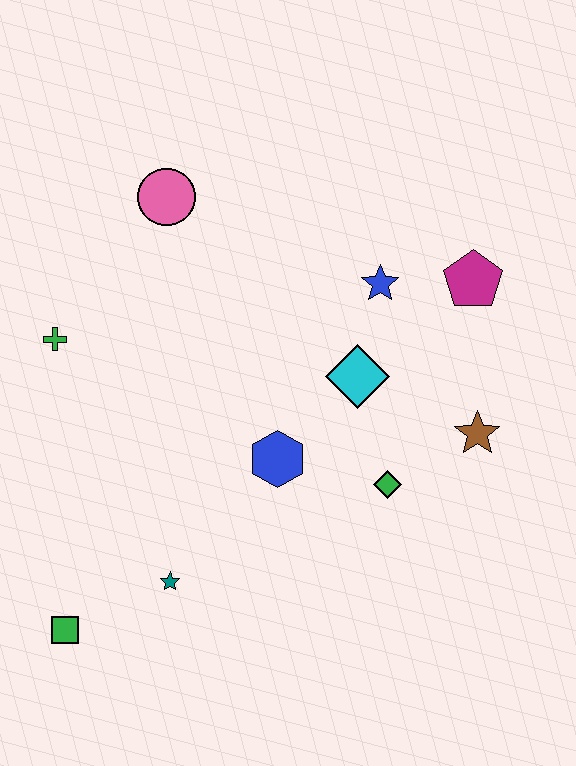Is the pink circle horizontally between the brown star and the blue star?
No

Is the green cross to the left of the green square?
Yes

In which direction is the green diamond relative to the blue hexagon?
The green diamond is to the right of the blue hexagon.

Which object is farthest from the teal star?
The magenta pentagon is farthest from the teal star.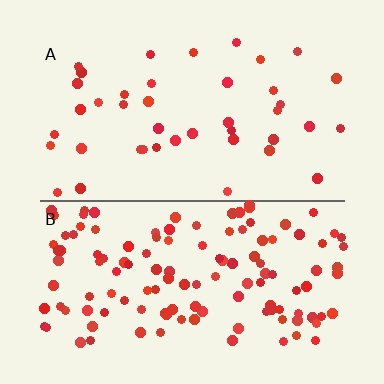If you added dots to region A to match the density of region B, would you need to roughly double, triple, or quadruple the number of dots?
Approximately triple.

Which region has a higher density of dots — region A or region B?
B (the bottom).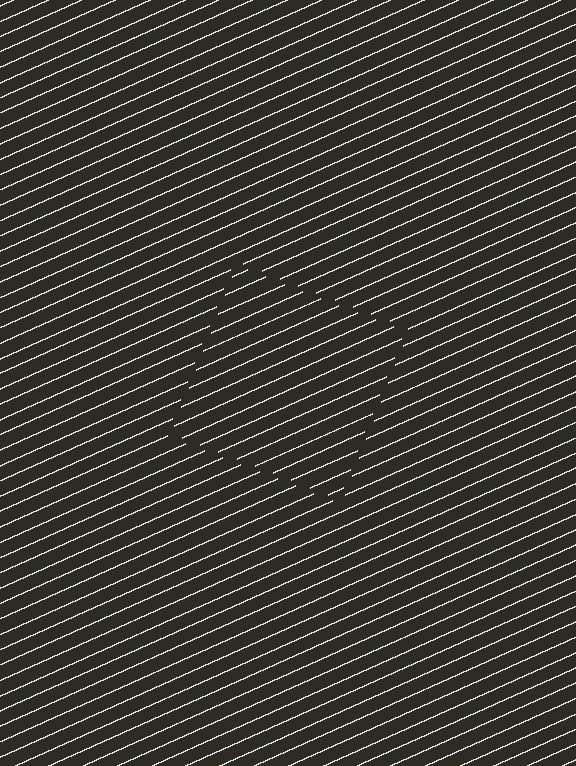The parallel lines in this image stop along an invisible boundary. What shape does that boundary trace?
An illusory square. The interior of the shape contains the same grating, shifted by half a period — the contour is defined by the phase discontinuity where line-ends from the inner and outer gratings abut.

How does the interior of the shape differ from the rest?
The interior of the shape contains the same grating, shifted by half a period — the contour is defined by the phase discontinuity where line-ends from the inner and outer gratings abut.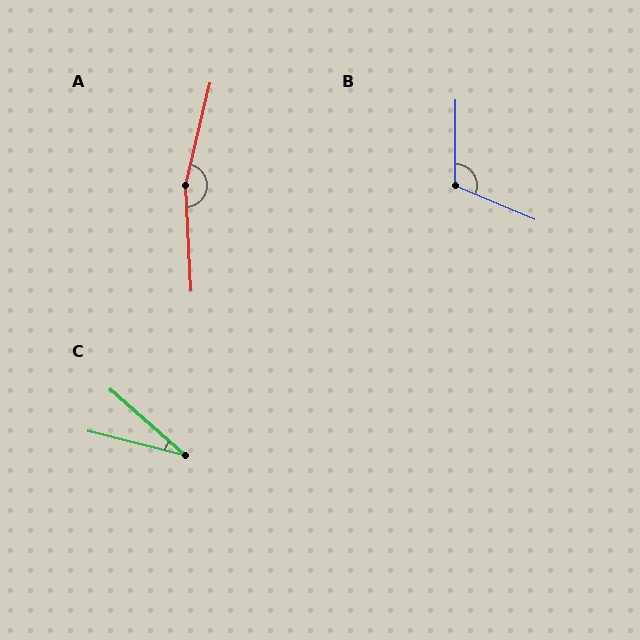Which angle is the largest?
A, at approximately 163 degrees.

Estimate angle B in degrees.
Approximately 112 degrees.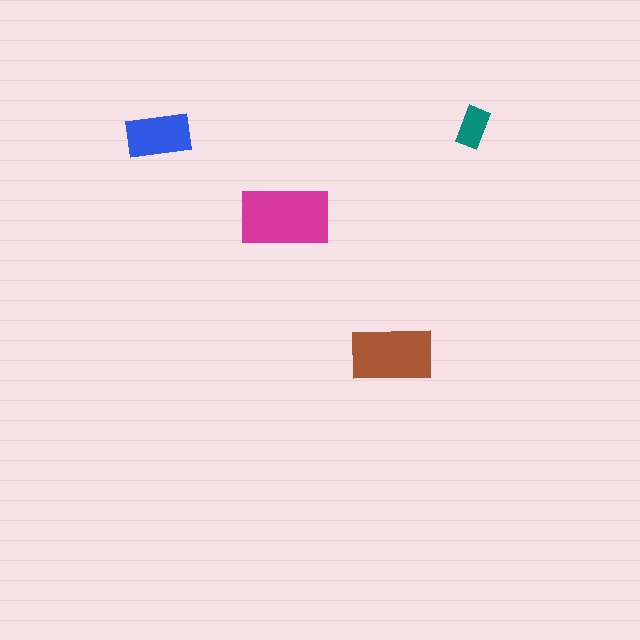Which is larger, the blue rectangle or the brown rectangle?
The brown one.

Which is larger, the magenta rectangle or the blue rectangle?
The magenta one.